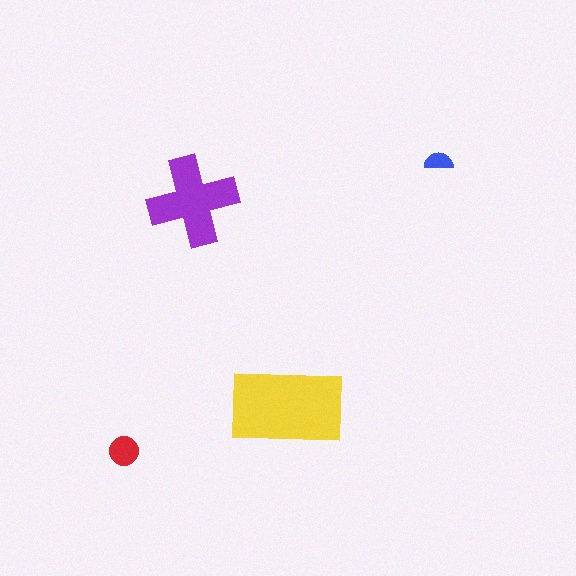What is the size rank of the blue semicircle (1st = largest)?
4th.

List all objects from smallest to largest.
The blue semicircle, the red circle, the purple cross, the yellow rectangle.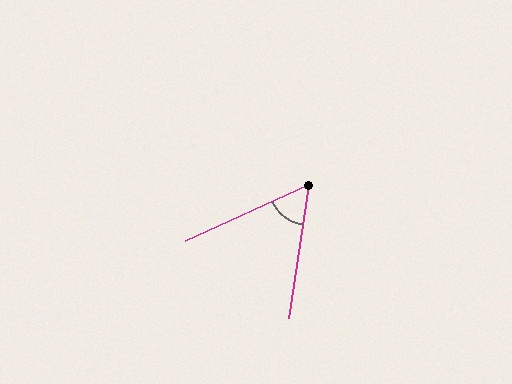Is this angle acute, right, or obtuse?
It is acute.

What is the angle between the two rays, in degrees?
Approximately 57 degrees.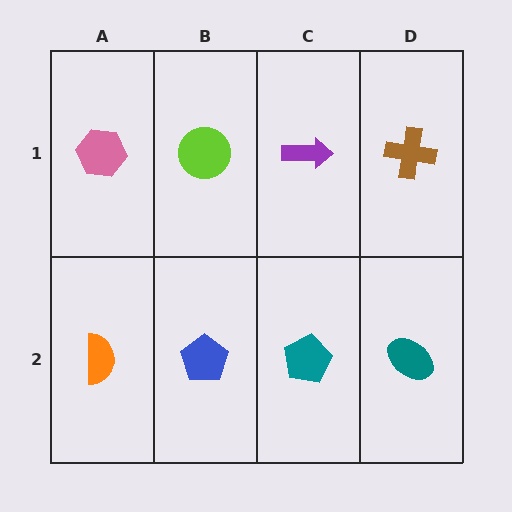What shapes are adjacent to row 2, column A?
A pink hexagon (row 1, column A), a blue pentagon (row 2, column B).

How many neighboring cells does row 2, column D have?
2.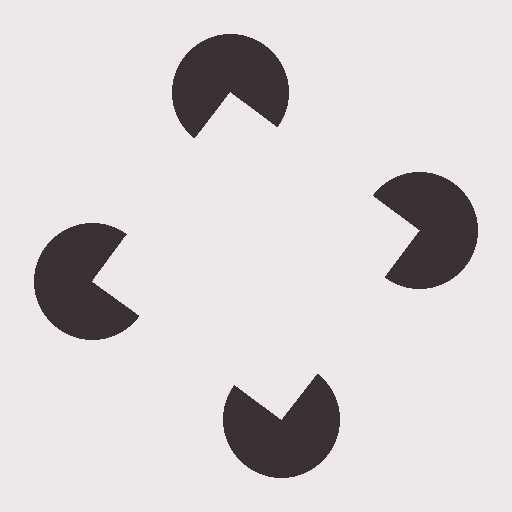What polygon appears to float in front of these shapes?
An illusory square — its edges are inferred from the aligned wedge cuts in the pac-man discs, not physically drawn.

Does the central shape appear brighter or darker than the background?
It typically appears slightly brighter than the background, even though no actual brightness change is drawn.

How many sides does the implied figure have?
4 sides.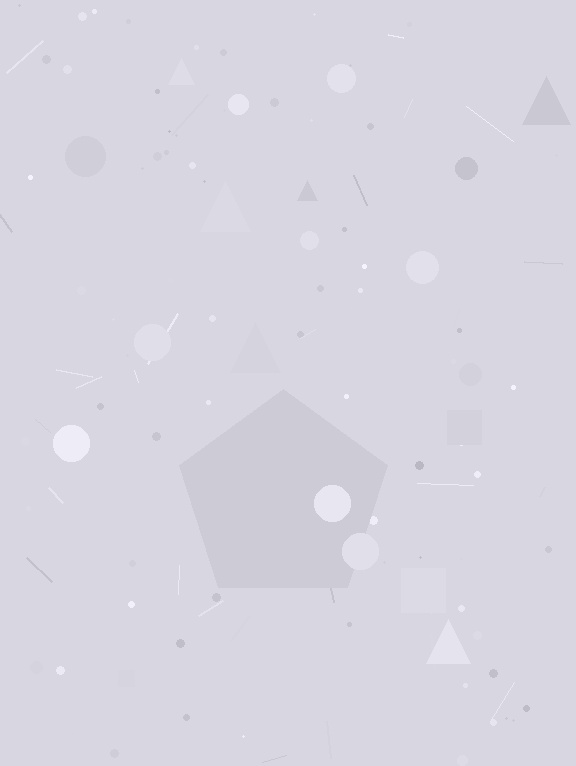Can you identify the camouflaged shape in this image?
The camouflaged shape is a pentagon.